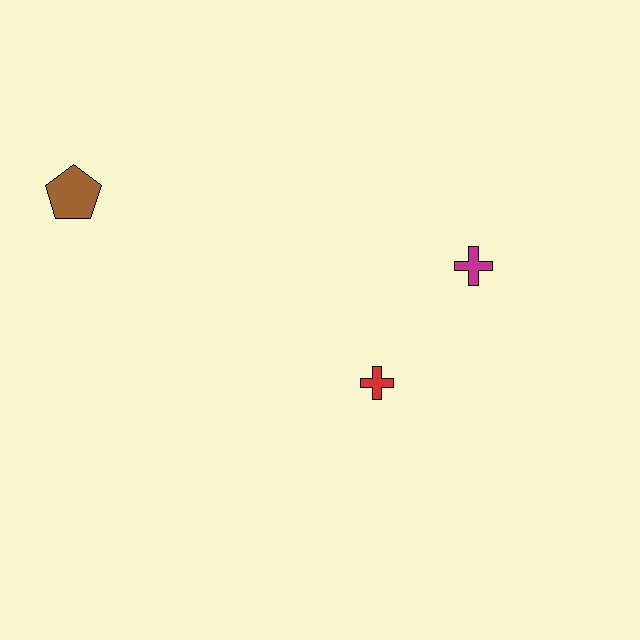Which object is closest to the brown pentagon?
The red cross is closest to the brown pentagon.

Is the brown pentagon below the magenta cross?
No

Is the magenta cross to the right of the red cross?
Yes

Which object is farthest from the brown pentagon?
The magenta cross is farthest from the brown pentagon.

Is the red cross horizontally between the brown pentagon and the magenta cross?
Yes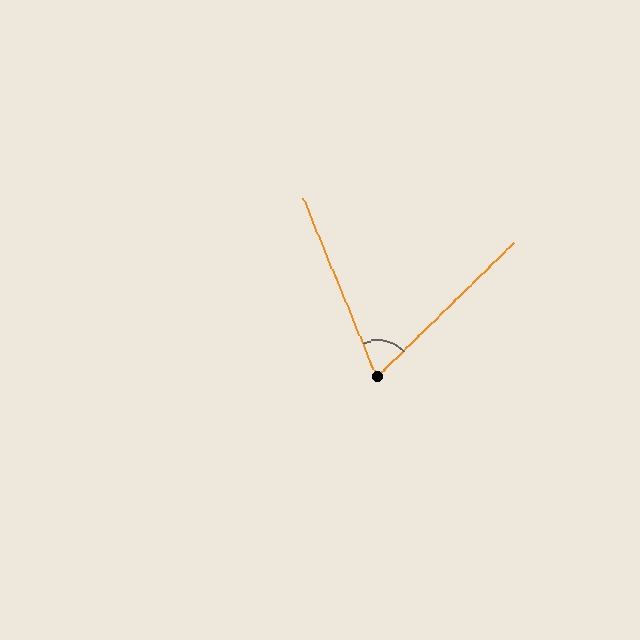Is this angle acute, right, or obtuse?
It is acute.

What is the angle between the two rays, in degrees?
Approximately 68 degrees.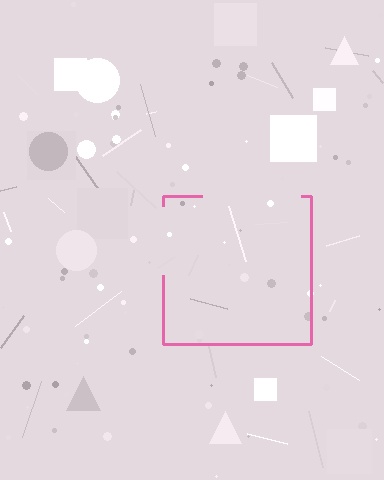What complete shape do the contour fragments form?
The contour fragments form a square.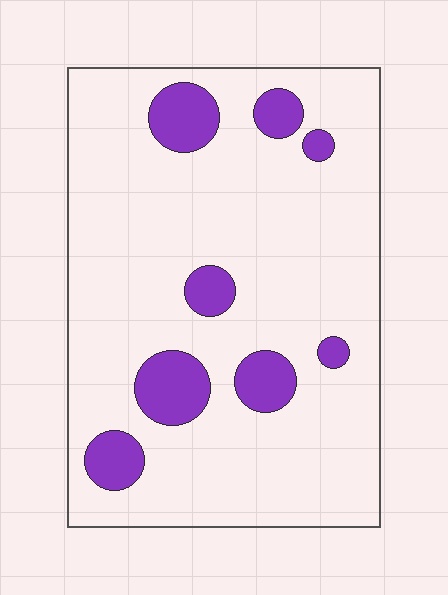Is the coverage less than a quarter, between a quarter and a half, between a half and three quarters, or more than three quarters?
Less than a quarter.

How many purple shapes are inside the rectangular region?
8.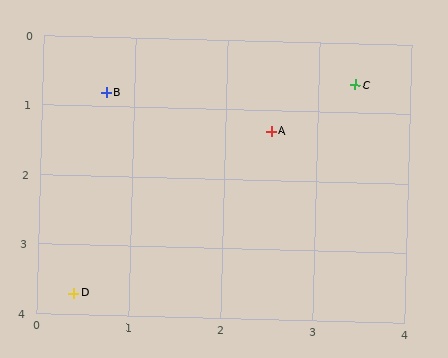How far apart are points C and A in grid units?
Points C and A are about 1.1 grid units apart.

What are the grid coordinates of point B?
Point B is at approximately (0.7, 0.8).